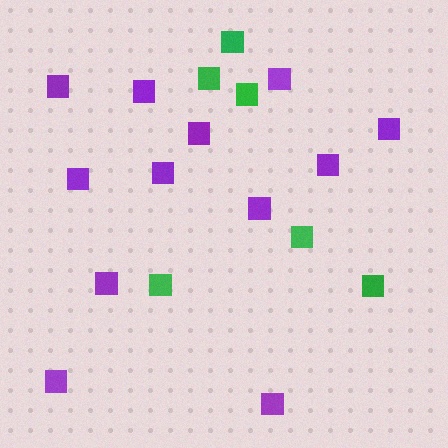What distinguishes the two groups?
There are 2 groups: one group of green squares (6) and one group of purple squares (12).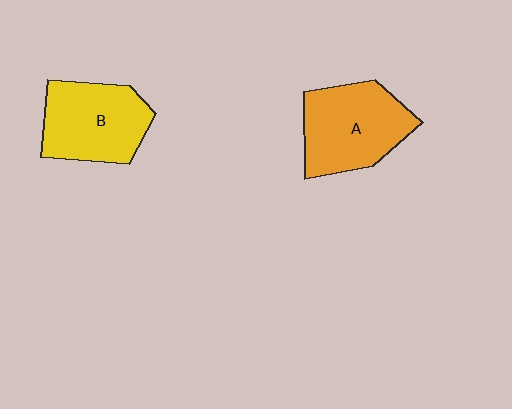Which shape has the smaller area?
Shape B (yellow).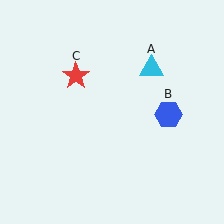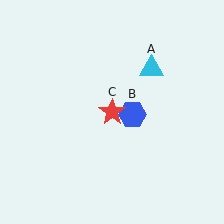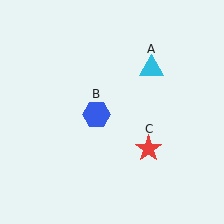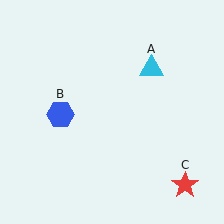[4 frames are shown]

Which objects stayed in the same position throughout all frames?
Cyan triangle (object A) remained stationary.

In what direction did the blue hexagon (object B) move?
The blue hexagon (object B) moved left.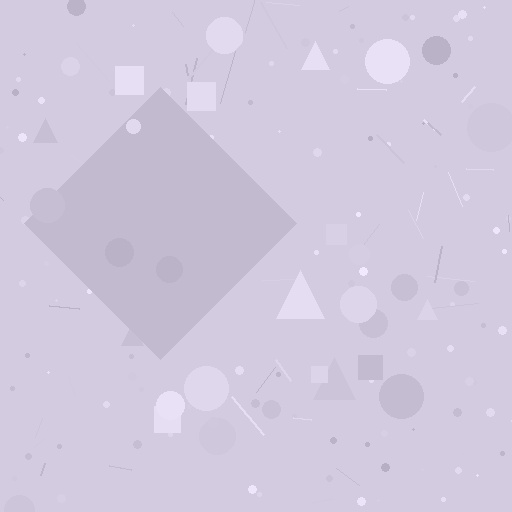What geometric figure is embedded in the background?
A diamond is embedded in the background.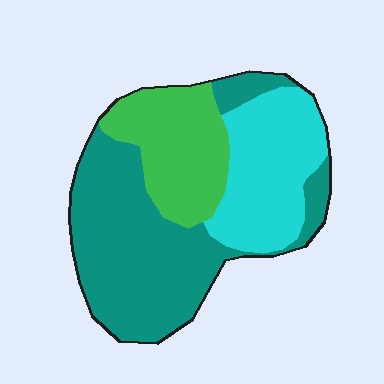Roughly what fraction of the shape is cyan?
Cyan takes up between a quarter and a half of the shape.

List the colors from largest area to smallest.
From largest to smallest: teal, cyan, green.